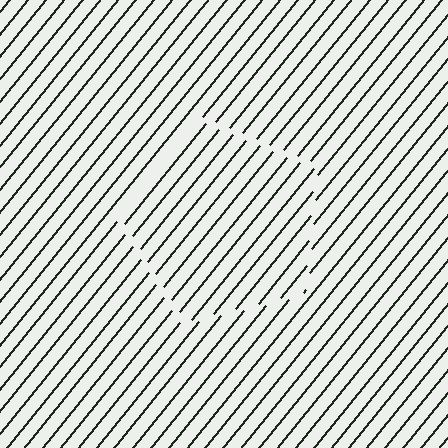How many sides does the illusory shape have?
5 sides — the line-ends trace a pentagon.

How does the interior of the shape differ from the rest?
The interior of the shape contains the same grating, shifted by half a period — the contour is defined by the phase discontinuity where line-ends from the inner and outer gratings abut.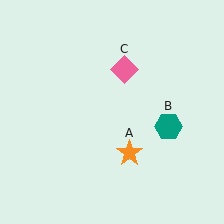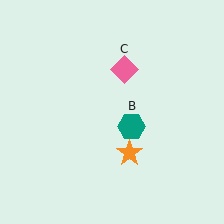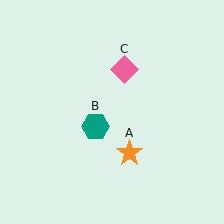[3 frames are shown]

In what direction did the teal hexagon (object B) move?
The teal hexagon (object B) moved left.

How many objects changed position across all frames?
1 object changed position: teal hexagon (object B).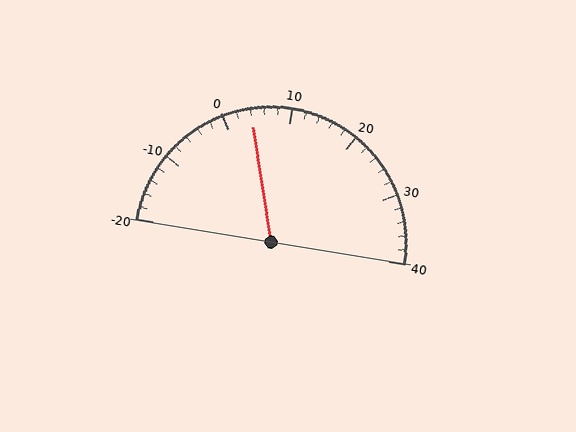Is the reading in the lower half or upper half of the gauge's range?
The reading is in the lower half of the range (-20 to 40).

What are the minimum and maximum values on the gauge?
The gauge ranges from -20 to 40.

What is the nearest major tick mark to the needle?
The nearest major tick mark is 0.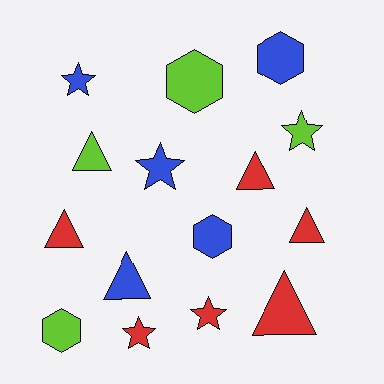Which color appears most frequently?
Red, with 6 objects.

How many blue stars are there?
There are 2 blue stars.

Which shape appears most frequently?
Triangle, with 6 objects.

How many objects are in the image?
There are 15 objects.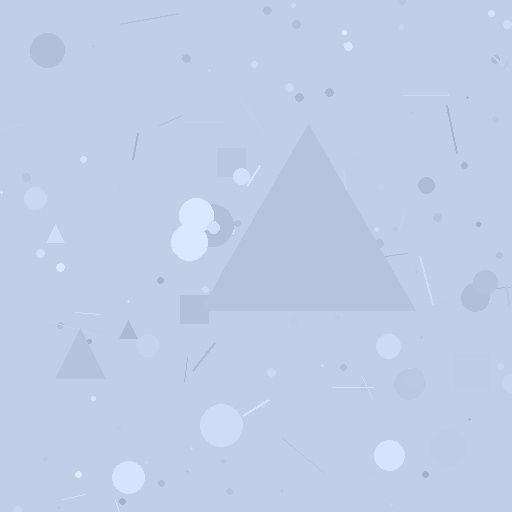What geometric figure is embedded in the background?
A triangle is embedded in the background.